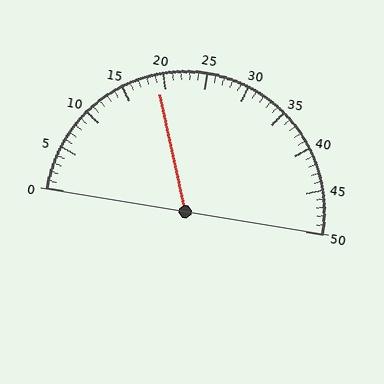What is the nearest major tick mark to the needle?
The nearest major tick mark is 20.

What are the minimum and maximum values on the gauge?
The gauge ranges from 0 to 50.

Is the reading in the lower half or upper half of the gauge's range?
The reading is in the lower half of the range (0 to 50).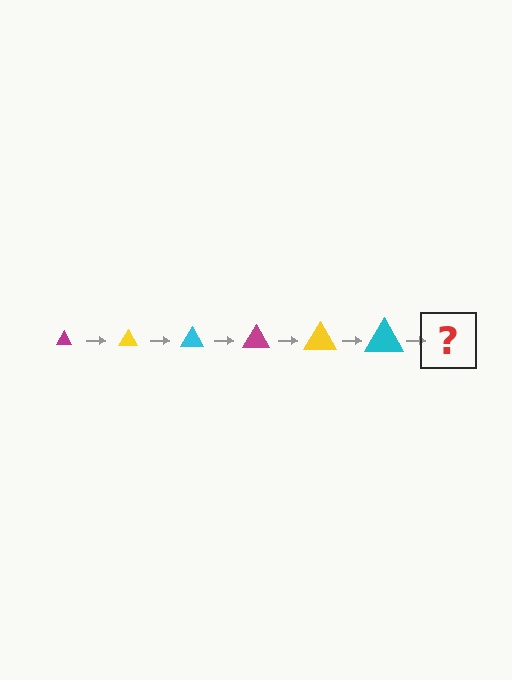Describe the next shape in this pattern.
It should be a magenta triangle, larger than the previous one.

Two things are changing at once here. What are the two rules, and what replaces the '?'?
The two rules are that the triangle grows larger each step and the color cycles through magenta, yellow, and cyan. The '?' should be a magenta triangle, larger than the previous one.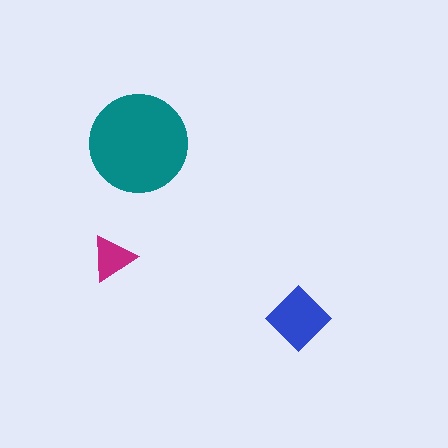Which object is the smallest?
The magenta triangle.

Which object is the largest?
The teal circle.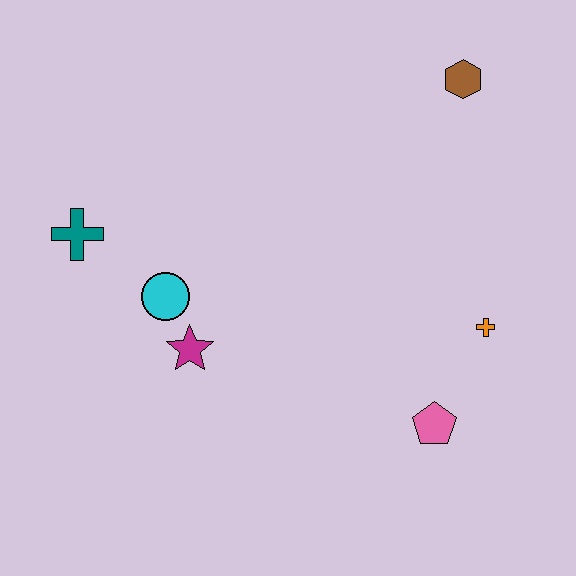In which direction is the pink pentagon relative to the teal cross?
The pink pentagon is to the right of the teal cross.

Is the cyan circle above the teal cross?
No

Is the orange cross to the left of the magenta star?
No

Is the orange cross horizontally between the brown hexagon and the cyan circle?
No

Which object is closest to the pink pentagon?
The orange cross is closest to the pink pentagon.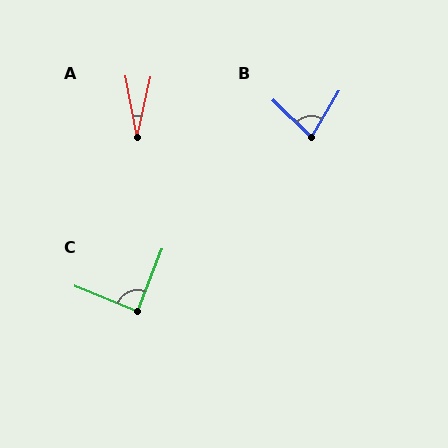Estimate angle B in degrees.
Approximately 77 degrees.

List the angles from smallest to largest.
A (24°), B (77°), C (89°).